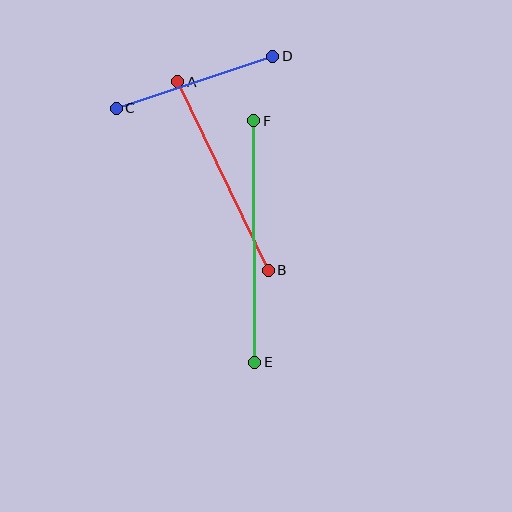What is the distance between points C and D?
The distance is approximately 165 pixels.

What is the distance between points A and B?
The distance is approximately 209 pixels.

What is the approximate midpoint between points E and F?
The midpoint is at approximately (254, 241) pixels.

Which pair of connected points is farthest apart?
Points E and F are farthest apart.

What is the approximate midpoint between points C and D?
The midpoint is at approximately (195, 82) pixels.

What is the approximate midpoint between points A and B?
The midpoint is at approximately (223, 176) pixels.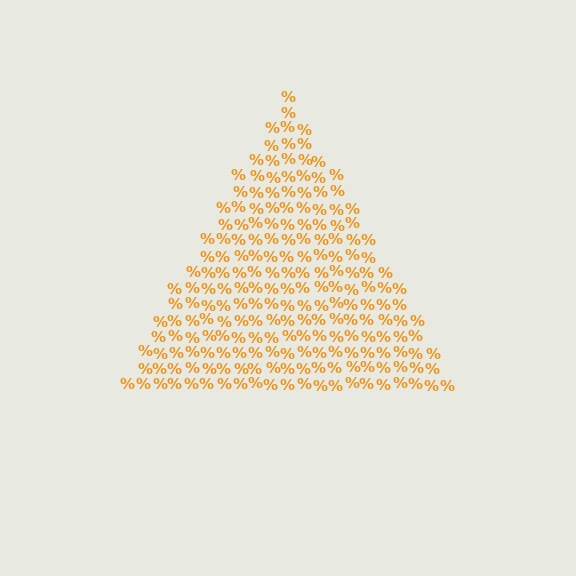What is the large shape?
The large shape is a triangle.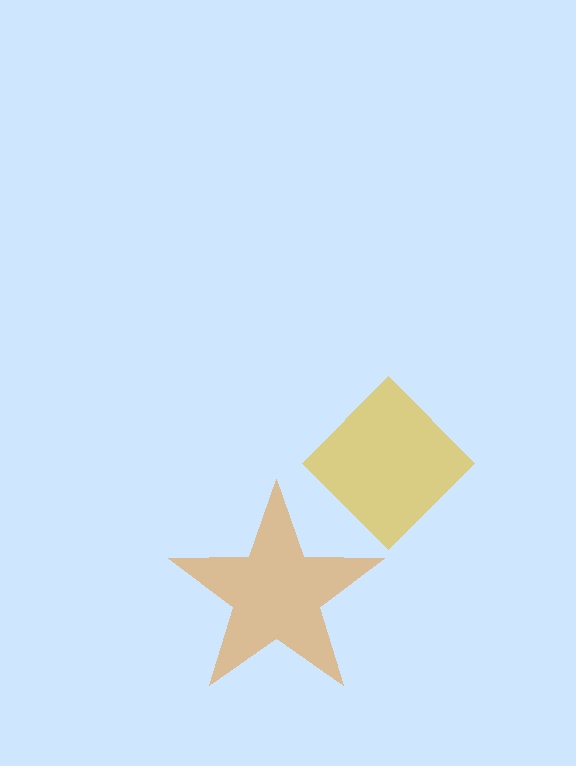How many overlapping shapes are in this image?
There are 2 overlapping shapes in the image.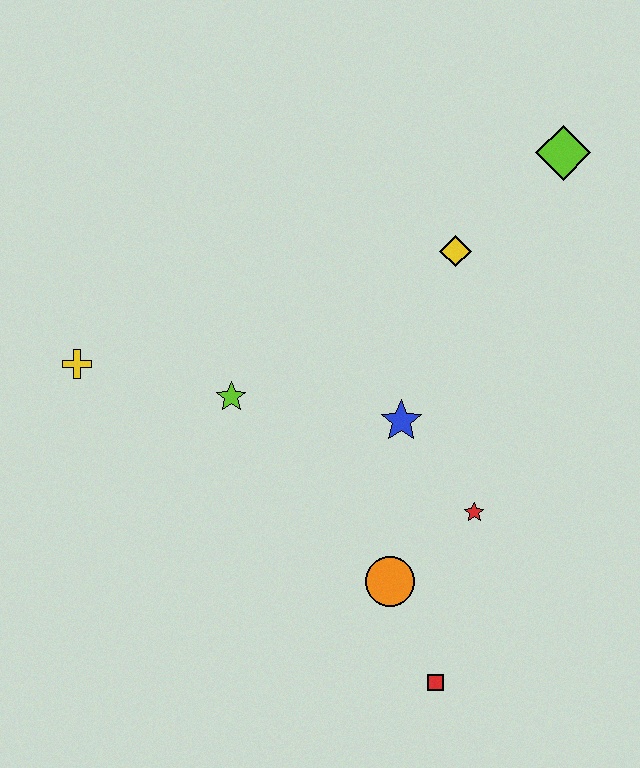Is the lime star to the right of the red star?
No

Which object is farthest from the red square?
The lime diamond is farthest from the red square.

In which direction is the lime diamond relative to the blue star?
The lime diamond is above the blue star.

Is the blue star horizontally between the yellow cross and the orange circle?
No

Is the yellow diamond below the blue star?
No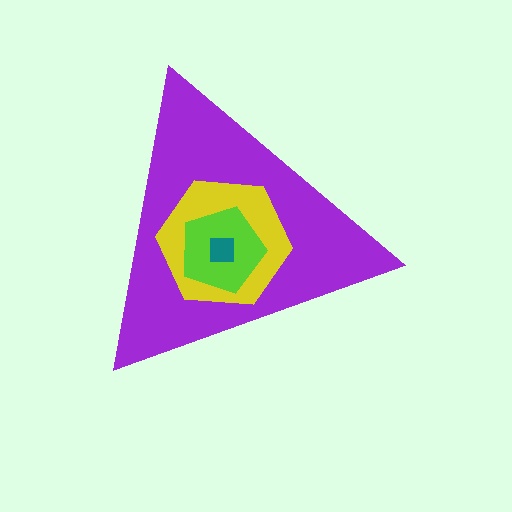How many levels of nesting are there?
4.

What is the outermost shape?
The purple triangle.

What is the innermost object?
The teal square.